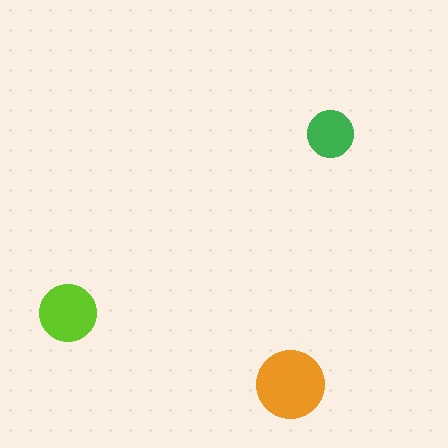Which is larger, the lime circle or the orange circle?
The orange one.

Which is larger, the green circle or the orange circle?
The orange one.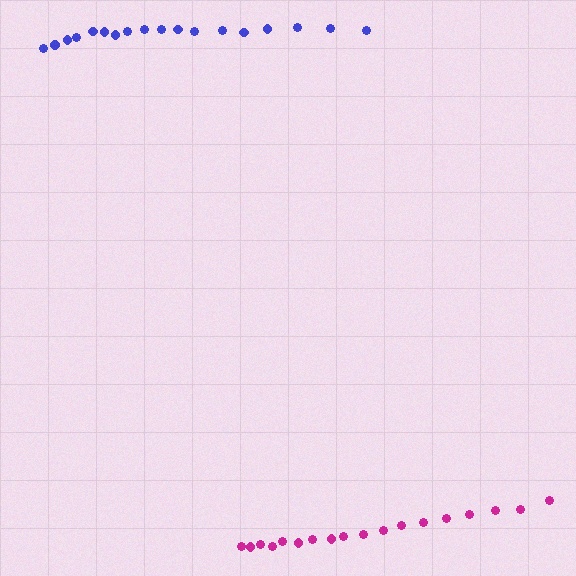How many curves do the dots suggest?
There are 2 distinct paths.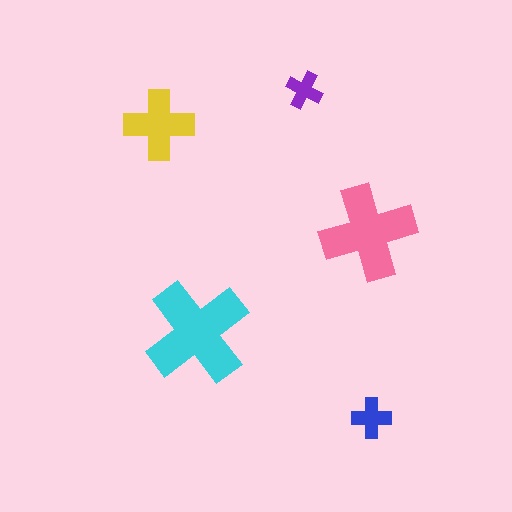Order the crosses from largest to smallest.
the cyan one, the pink one, the yellow one, the blue one, the purple one.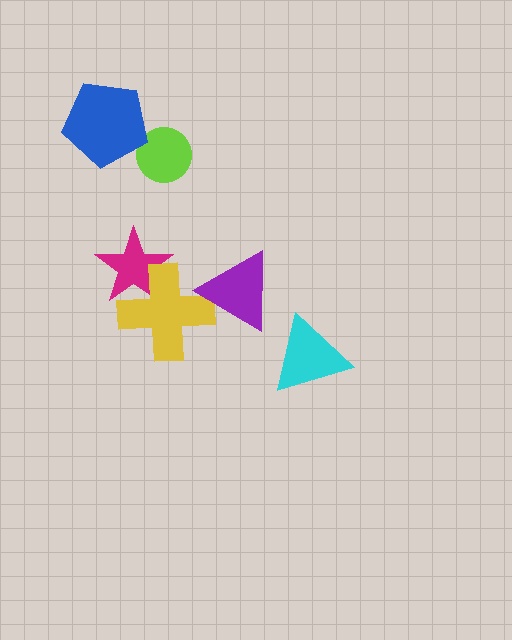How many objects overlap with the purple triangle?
1 object overlaps with the purple triangle.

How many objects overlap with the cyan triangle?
0 objects overlap with the cyan triangle.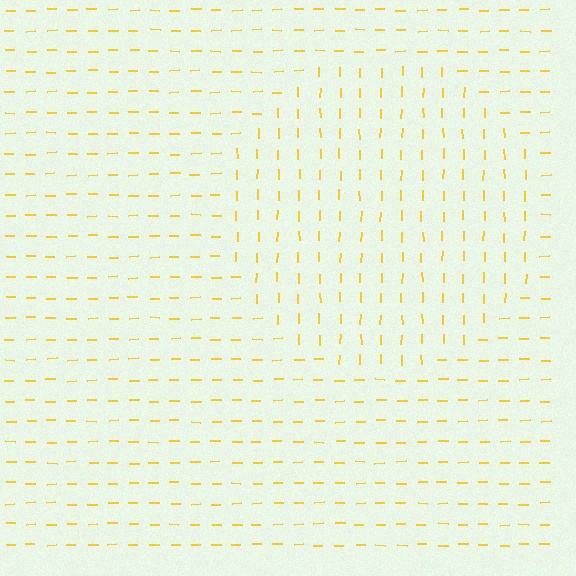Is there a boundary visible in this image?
Yes, there is a texture boundary formed by a change in line orientation.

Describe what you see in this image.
The image is filled with small yellow line segments. A circle region in the image has lines oriented differently from the surrounding lines, creating a visible texture boundary.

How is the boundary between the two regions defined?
The boundary is defined purely by a change in line orientation (approximately 89 degrees difference). All lines are the same color and thickness.